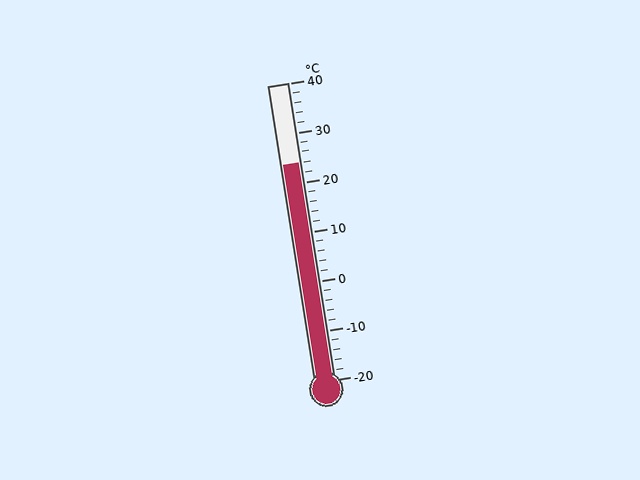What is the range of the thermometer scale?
The thermometer scale ranges from -20°C to 40°C.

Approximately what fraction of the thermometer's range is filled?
The thermometer is filled to approximately 75% of its range.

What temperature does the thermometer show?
The thermometer shows approximately 24°C.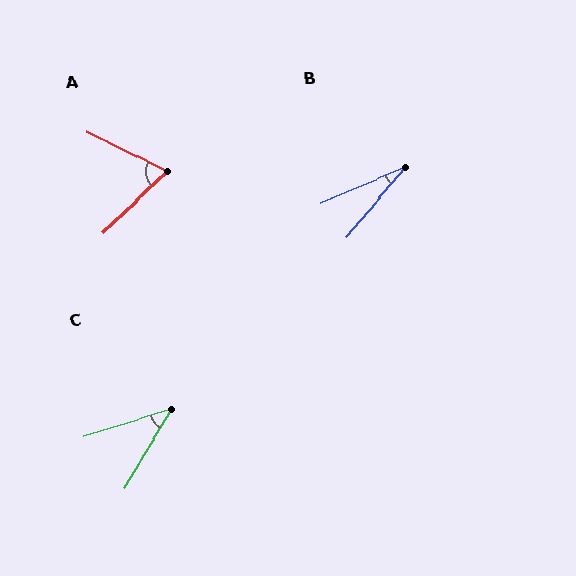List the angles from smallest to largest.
B (26°), C (42°), A (69°).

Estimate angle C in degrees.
Approximately 42 degrees.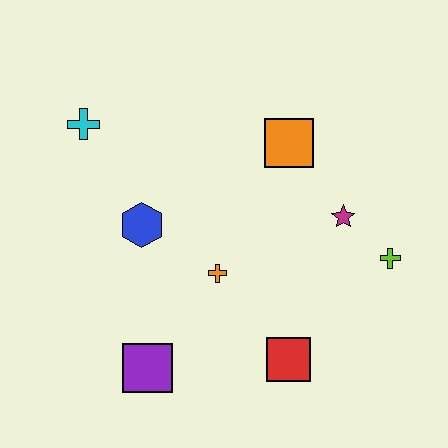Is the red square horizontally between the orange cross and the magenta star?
Yes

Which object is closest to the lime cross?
The magenta star is closest to the lime cross.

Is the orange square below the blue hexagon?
No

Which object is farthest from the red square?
The cyan cross is farthest from the red square.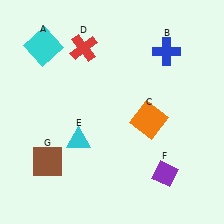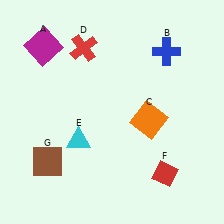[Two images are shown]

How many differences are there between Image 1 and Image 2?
There are 2 differences between the two images.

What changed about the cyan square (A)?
In Image 1, A is cyan. In Image 2, it changed to magenta.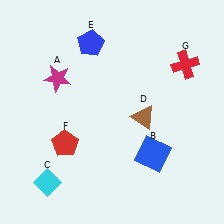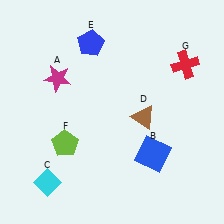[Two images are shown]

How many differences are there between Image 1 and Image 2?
There is 1 difference between the two images.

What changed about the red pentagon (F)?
In Image 1, F is red. In Image 2, it changed to lime.